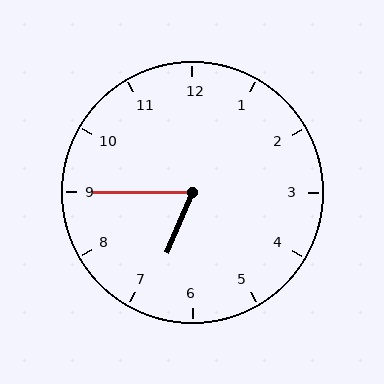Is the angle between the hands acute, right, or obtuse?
It is acute.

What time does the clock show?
6:45.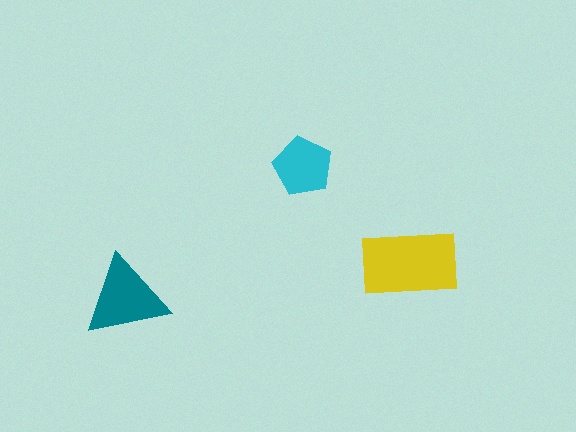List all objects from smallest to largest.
The cyan pentagon, the teal triangle, the yellow rectangle.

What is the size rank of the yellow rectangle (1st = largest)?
1st.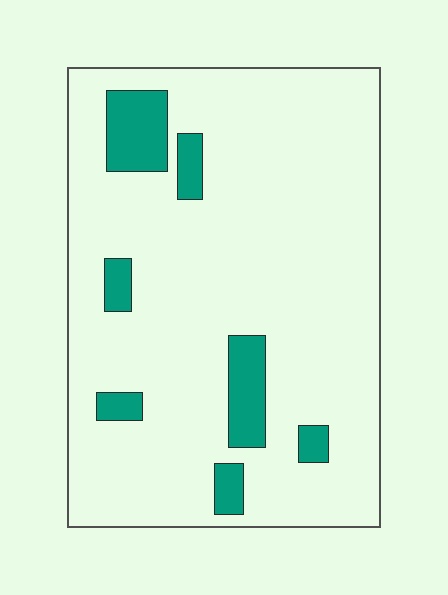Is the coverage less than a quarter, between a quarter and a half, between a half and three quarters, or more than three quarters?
Less than a quarter.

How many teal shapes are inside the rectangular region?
7.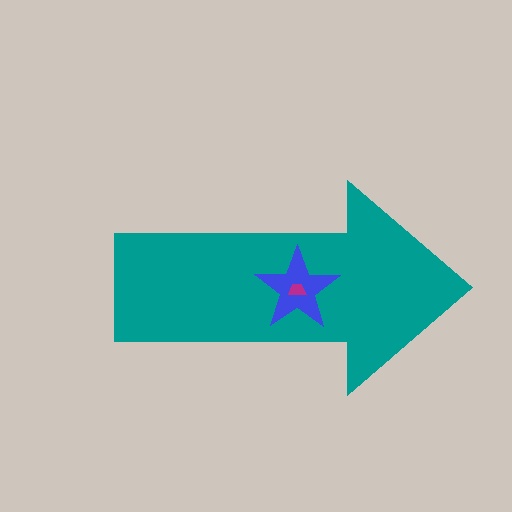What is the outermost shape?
The teal arrow.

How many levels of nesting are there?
3.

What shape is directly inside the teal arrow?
The blue star.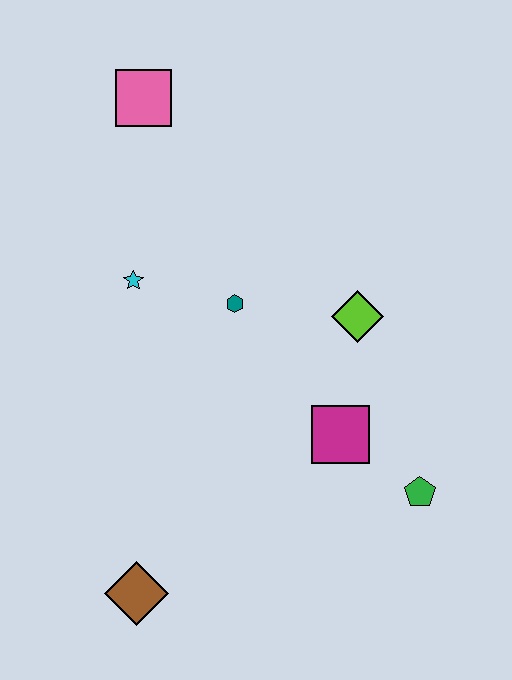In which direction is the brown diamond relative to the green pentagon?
The brown diamond is to the left of the green pentagon.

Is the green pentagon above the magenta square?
No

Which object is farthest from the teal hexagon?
The brown diamond is farthest from the teal hexagon.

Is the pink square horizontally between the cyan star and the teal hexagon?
Yes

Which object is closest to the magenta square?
The green pentagon is closest to the magenta square.